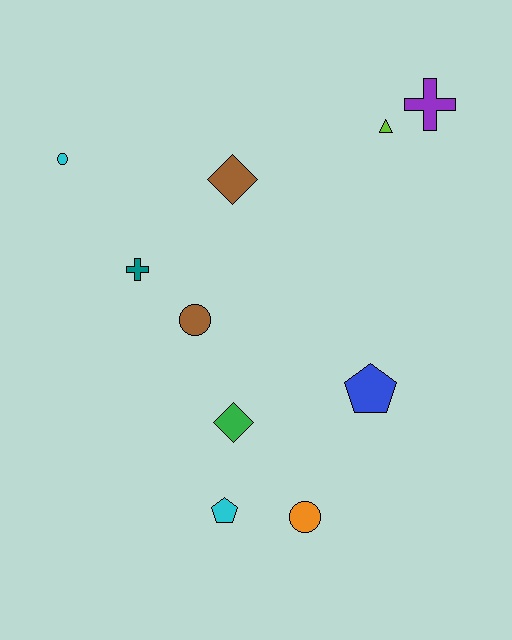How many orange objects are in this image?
There is 1 orange object.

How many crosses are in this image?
There are 2 crosses.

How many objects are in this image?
There are 10 objects.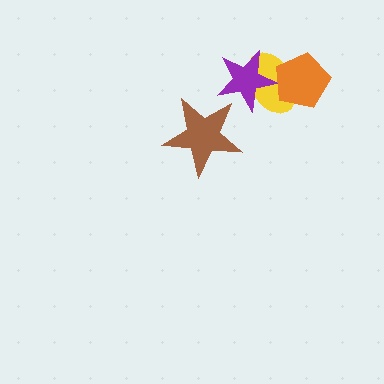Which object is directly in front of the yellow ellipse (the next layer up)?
The purple star is directly in front of the yellow ellipse.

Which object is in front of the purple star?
The orange pentagon is in front of the purple star.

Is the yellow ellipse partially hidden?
Yes, it is partially covered by another shape.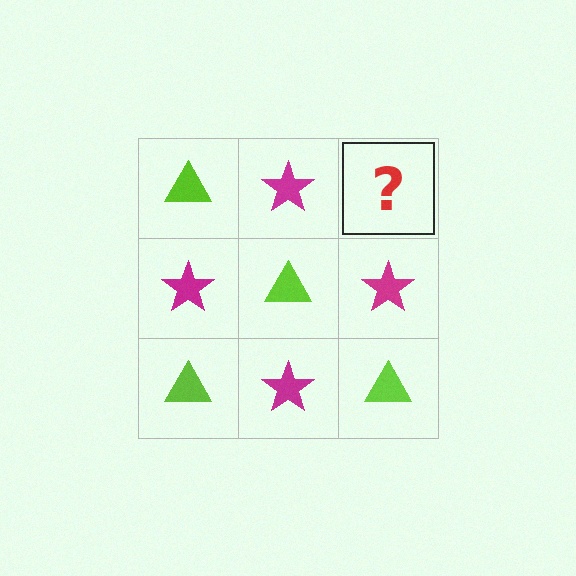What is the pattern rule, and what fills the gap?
The rule is that it alternates lime triangle and magenta star in a checkerboard pattern. The gap should be filled with a lime triangle.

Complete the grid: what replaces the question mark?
The question mark should be replaced with a lime triangle.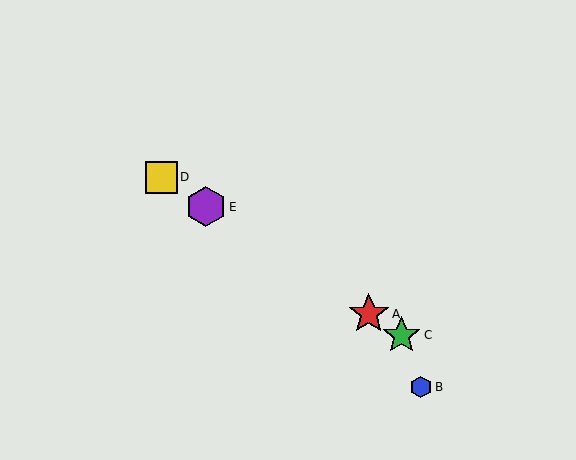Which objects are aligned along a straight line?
Objects A, C, D, E are aligned along a straight line.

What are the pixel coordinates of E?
Object E is at (206, 207).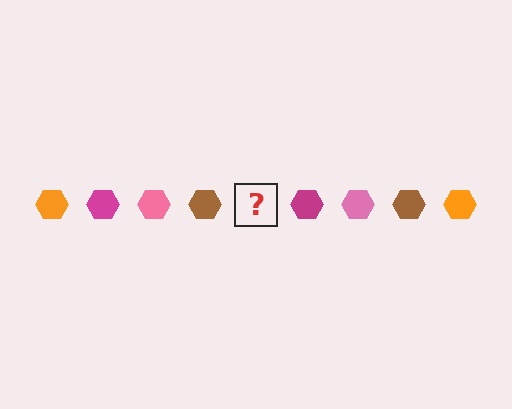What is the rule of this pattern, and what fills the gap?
The rule is that the pattern cycles through orange, magenta, pink, brown hexagons. The gap should be filled with an orange hexagon.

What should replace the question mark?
The question mark should be replaced with an orange hexagon.